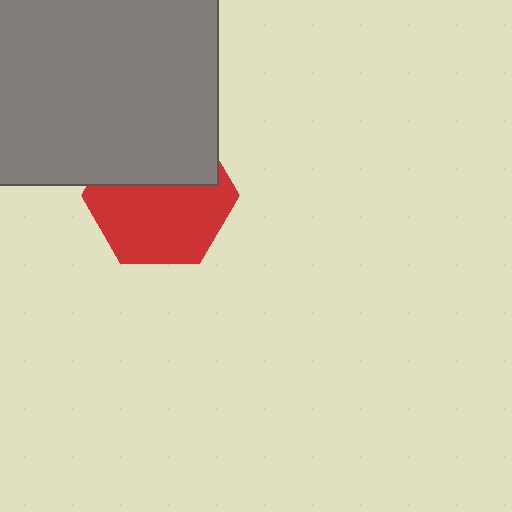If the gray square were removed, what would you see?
You would see the complete red hexagon.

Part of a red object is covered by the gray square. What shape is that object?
It is a hexagon.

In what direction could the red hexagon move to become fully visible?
The red hexagon could move down. That would shift it out from behind the gray square entirely.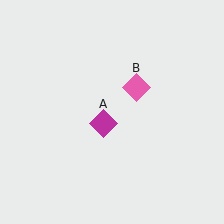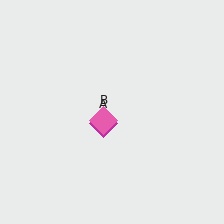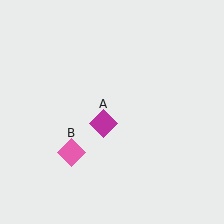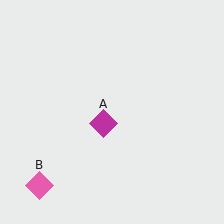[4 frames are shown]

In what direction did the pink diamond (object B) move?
The pink diamond (object B) moved down and to the left.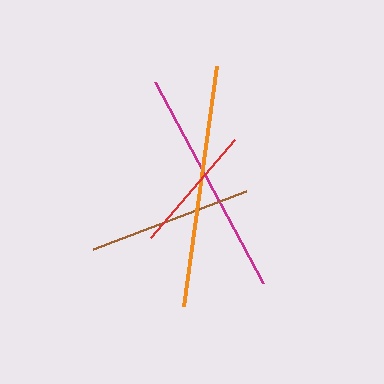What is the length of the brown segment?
The brown segment is approximately 163 pixels long.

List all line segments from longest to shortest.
From longest to shortest: orange, magenta, brown, red.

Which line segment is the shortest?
The red line is the shortest at approximately 129 pixels.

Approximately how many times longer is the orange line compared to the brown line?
The orange line is approximately 1.5 times the length of the brown line.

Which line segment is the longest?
The orange line is the longest at approximately 242 pixels.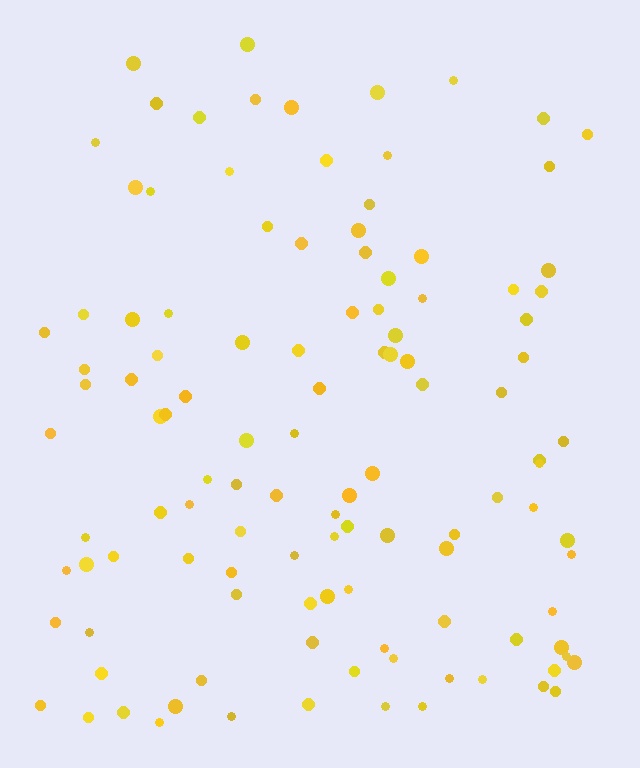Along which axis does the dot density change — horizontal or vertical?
Vertical.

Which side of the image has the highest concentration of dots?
The bottom.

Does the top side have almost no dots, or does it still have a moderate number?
Still a moderate number, just noticeably fewer than the bottom.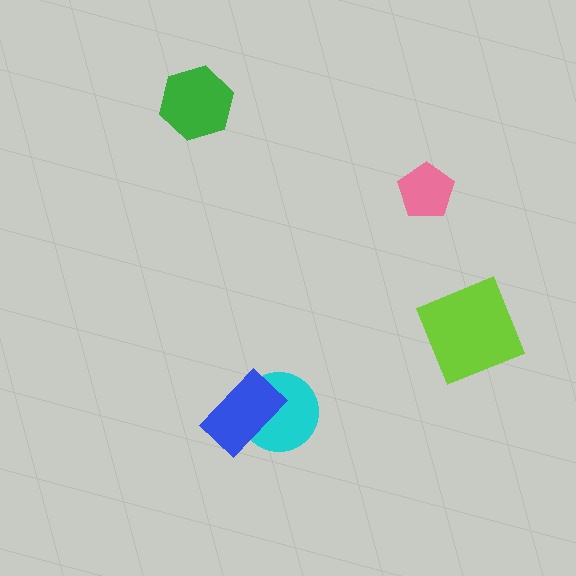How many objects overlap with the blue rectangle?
1 object overlaps with the blue rectangle.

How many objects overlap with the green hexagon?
0 objects overlap with the green hexagon.